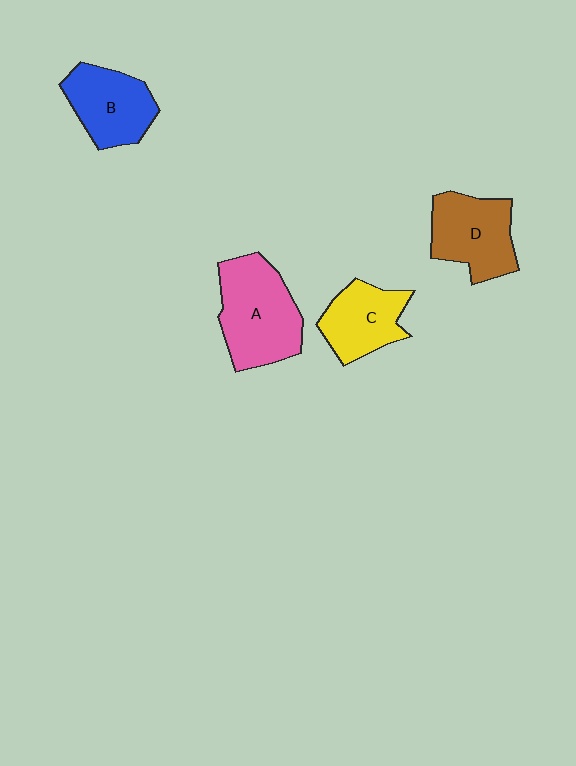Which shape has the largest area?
Shape A (pink).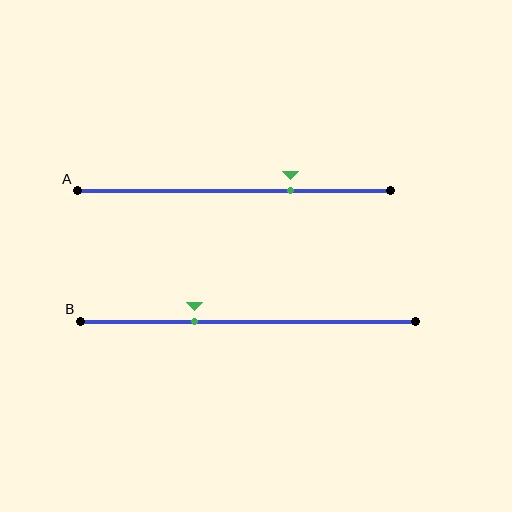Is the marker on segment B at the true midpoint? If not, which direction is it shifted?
No, the marker on segment B is shifted to the left by about 16% of the segment length.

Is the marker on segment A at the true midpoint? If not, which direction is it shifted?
No, the marker on segment A is shifted to the right by about 18% of the segment length.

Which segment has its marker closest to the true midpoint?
Segment B has its marker closest to the true midpoint.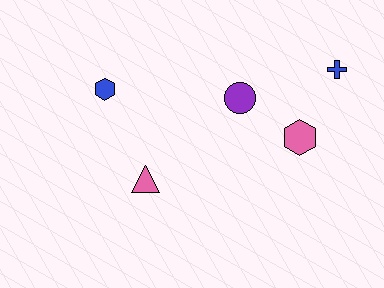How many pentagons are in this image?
There are no pentagons.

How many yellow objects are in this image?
There are no yellow objects.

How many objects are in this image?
There are 5 objects.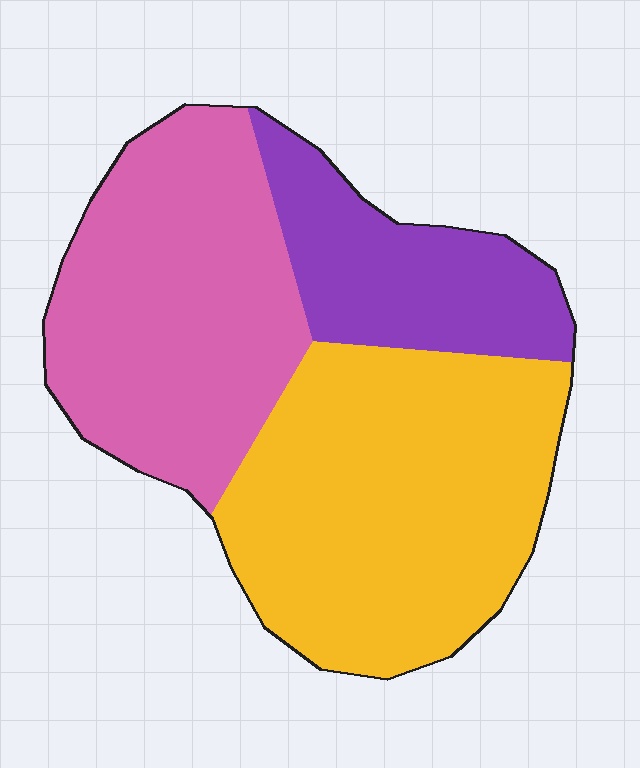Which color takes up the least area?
Purple, at roughly 20%.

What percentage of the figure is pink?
Pink covers 36% of the figure.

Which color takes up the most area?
Yellow, at roughly 45%.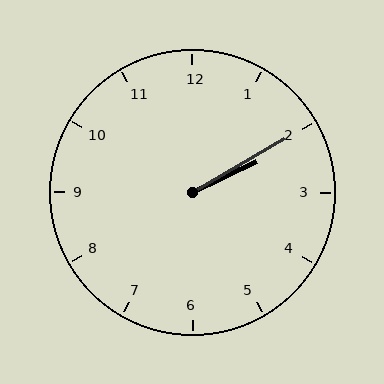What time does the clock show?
2:10.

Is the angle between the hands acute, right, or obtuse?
It is acute.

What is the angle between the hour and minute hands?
Approximately 5 degrees.